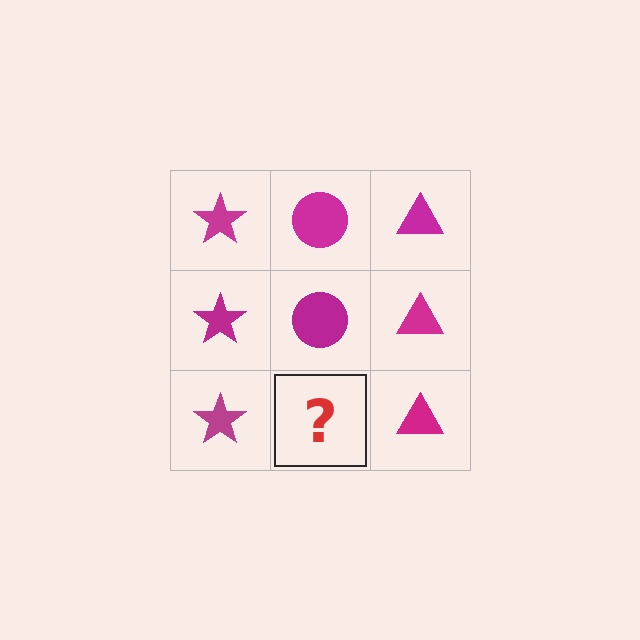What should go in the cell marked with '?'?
The missing cell should contain a magenta circle.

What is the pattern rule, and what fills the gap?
The rule is that each column has a consistent shape. The gap should be filled with a magenta circle.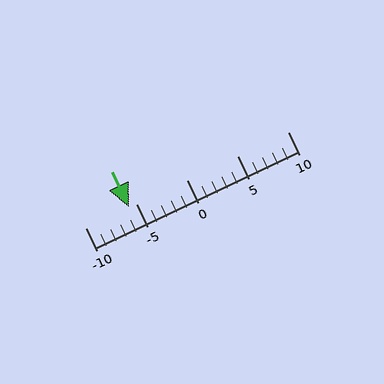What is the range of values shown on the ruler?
The ruler shows values from -10 to 10.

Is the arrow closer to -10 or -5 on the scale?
The arrow is closer to -5.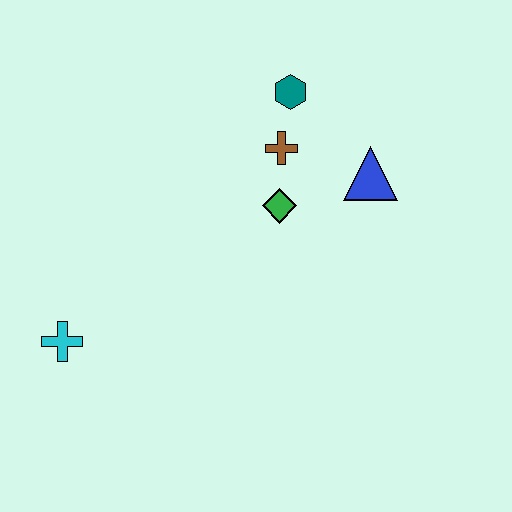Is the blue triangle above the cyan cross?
Yes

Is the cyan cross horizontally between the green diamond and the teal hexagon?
No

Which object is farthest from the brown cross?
The cyan cross is farthest from the brown cross.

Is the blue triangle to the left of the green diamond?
No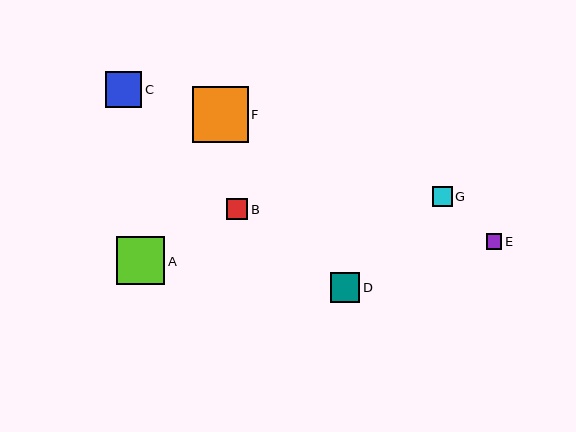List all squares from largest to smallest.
From largest to smallest: F, A, C, D, B, G, E.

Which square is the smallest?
Square E is the smallest with a size of approximately 16 pixels.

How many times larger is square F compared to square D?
Square F is approximately 1.9 times the size of square D.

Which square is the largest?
Square F is the largest with a size of approximately 56 pixels.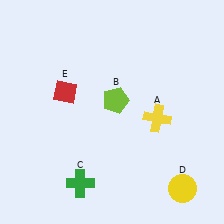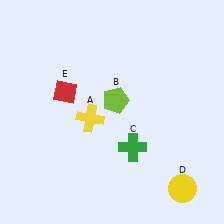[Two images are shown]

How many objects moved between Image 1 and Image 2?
2 objects moved between the two images.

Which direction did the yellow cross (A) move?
The yellow cross (A) moved left.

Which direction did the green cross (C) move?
The green cross (C) moved right.